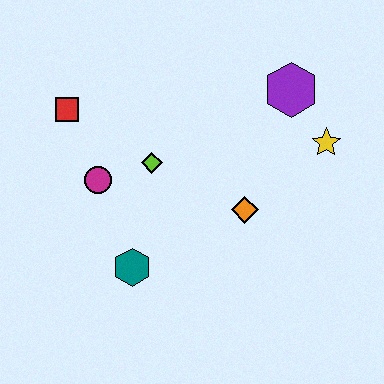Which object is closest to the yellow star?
The purple hexagon is closest to the yellow star.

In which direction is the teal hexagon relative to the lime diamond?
The teal hexagon is below the lime diamond.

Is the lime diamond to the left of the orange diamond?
Yes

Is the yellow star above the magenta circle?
Yes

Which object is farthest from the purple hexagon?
The teal hexagon is farthest from the purple hexagon.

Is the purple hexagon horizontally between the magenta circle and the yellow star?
Yes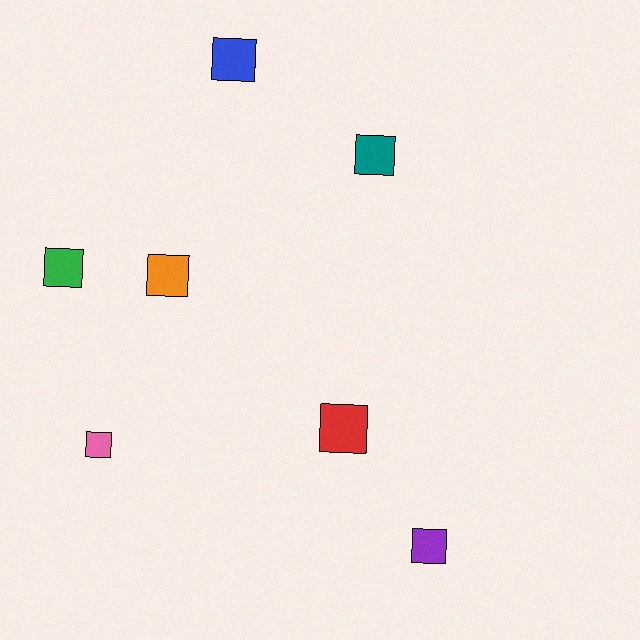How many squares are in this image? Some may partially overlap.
There are 7 squares.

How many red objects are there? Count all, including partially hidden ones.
There is 1 red object.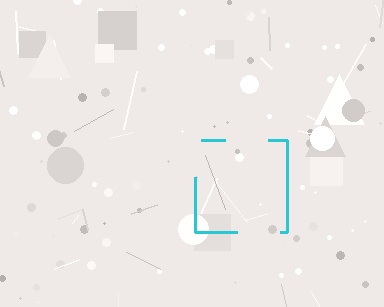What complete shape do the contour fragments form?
The contour fragments form a square.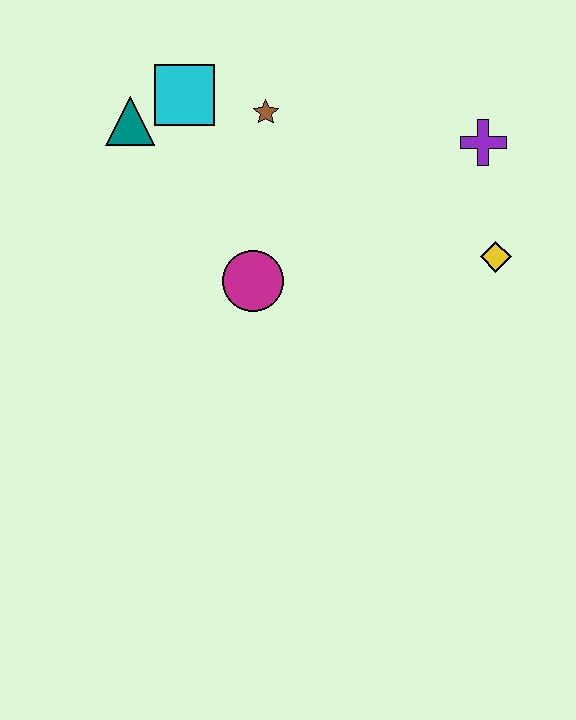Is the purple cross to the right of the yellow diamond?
No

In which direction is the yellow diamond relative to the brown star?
The yellow diamond is to the right of the brown star.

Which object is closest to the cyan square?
The teal triangle is closest to the cyan square.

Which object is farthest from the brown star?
The yellow diamond is farthest from the brown star.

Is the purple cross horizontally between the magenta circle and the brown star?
No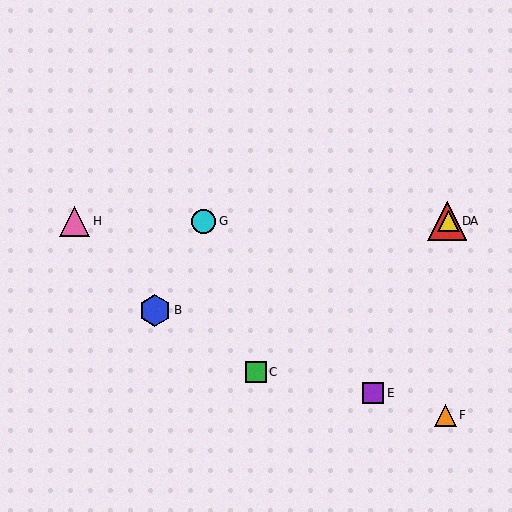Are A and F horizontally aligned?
No, A is at y≈221 and F is at y≈415.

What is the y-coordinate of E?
Object E is at y≈393.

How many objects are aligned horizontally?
4 objects (A, D, G, H) are aligned horizontally.